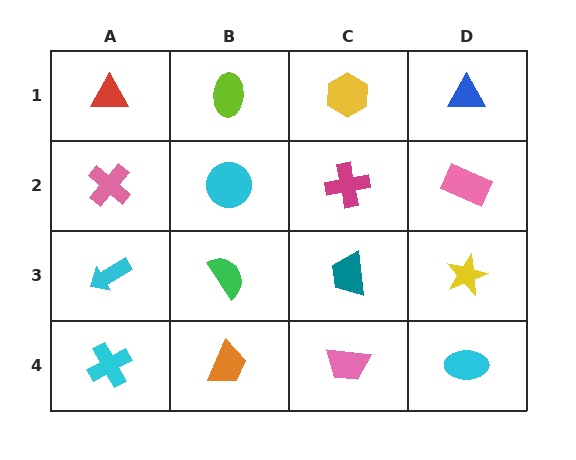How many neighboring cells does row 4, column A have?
2.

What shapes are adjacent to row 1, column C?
A magenta cross (row 2, column C), a lime ellipse (row 1, column B), a blue triangle (row 1, column D).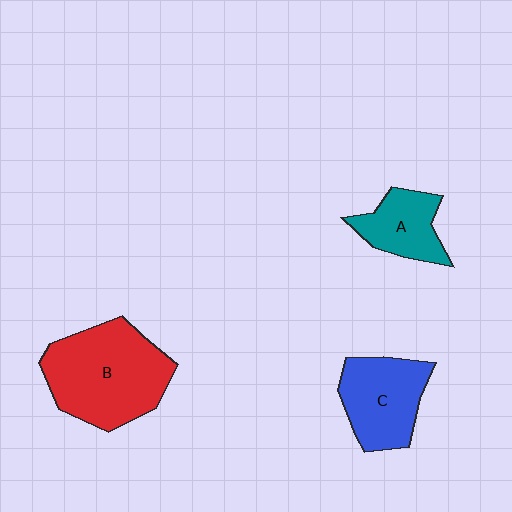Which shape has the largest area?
Shape B (red).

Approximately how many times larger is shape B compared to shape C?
Approximately 1.5 times.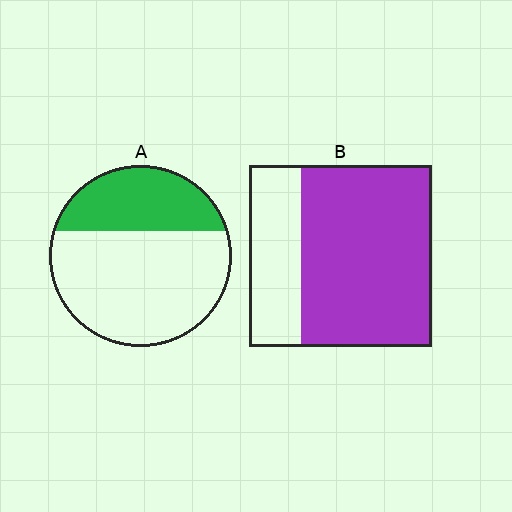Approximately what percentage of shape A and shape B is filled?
A is approximately 35% and B is approximately 70%.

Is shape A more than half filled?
No.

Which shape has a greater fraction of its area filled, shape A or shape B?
Shape B.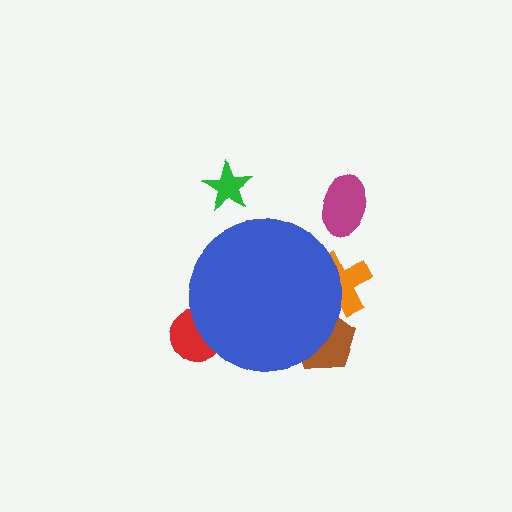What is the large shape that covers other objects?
A blue circle.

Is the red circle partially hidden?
Yes, the red circle is partially hidden behind the blue circle.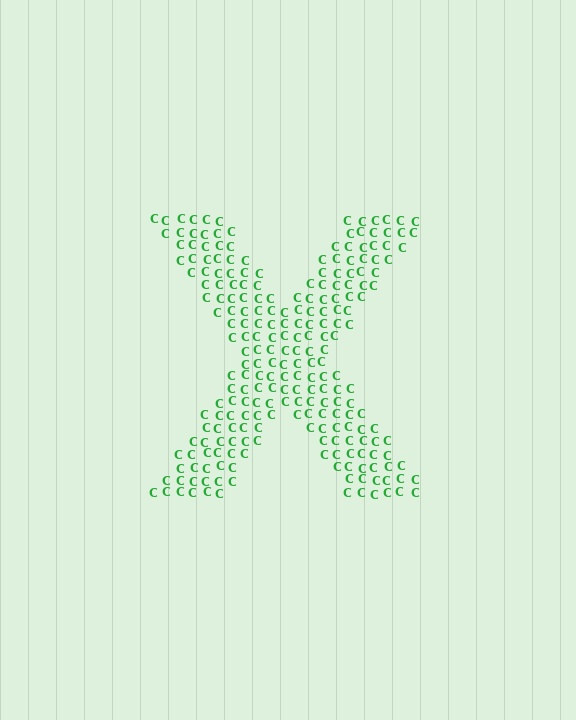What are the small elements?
The small elements are letter C's.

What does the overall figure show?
The overall figure shows the letter X.